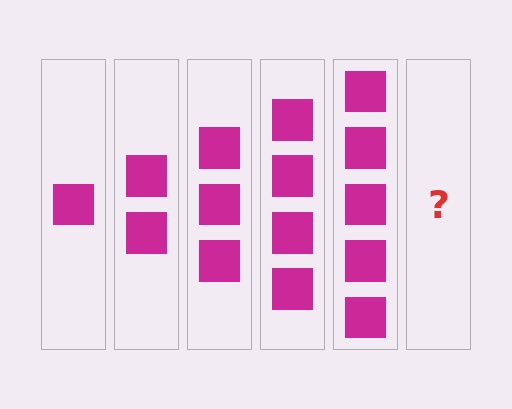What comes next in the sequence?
The next element should be 6 squares.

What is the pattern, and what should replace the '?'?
The pattern is that each step adds one more square. The '?' should be 6 squares.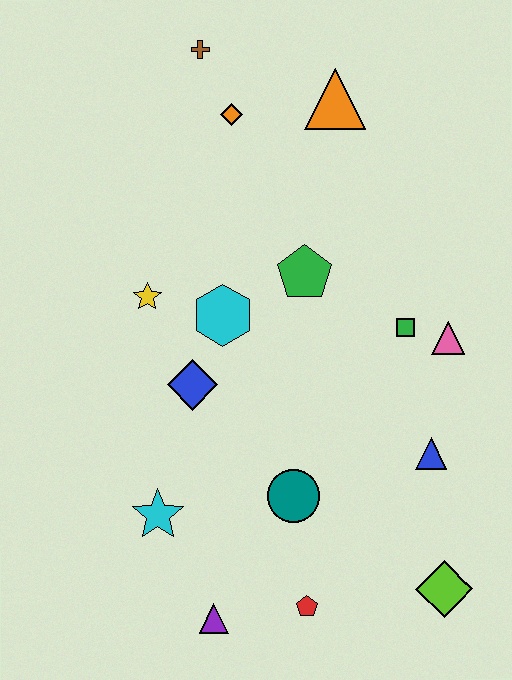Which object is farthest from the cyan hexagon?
The lime diamond is farthest from the cyan hexagon.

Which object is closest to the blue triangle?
The pink triangle is closest to the blue triangle.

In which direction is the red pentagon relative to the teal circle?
The red pentagon is below the teal circle.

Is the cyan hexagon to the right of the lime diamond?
No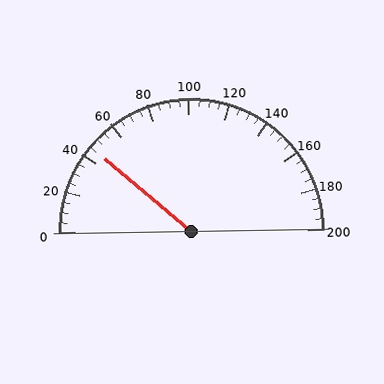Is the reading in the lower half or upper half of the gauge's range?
The reading is in the lower half of the range (0 to 200).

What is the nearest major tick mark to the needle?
The nearest major tick mark is 40.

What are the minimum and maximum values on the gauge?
The gauge ranges from 0 to 200.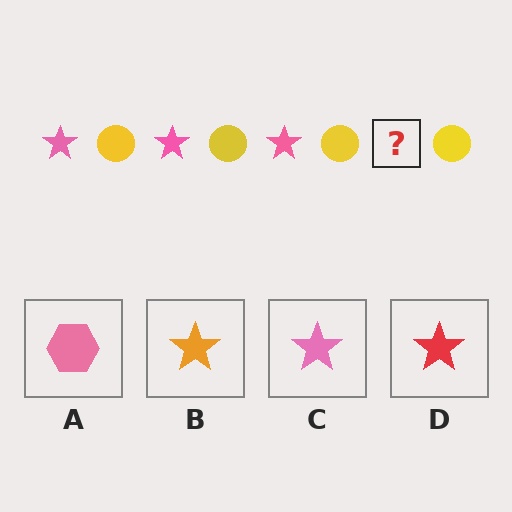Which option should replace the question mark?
Option C.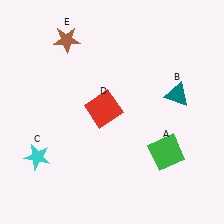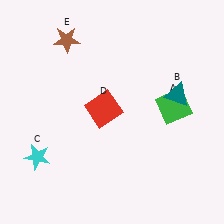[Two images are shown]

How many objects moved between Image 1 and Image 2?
1 object moved between the two images.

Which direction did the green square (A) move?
The green square (A) moved up.